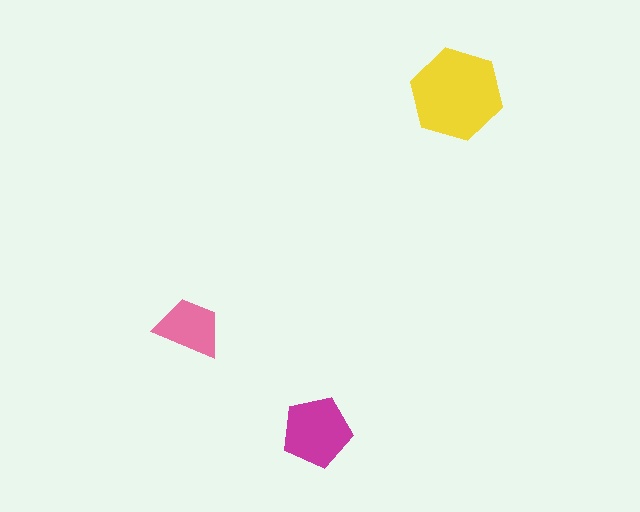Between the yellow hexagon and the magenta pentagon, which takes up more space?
The yellow hexagon.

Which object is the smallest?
The pink trapezoid.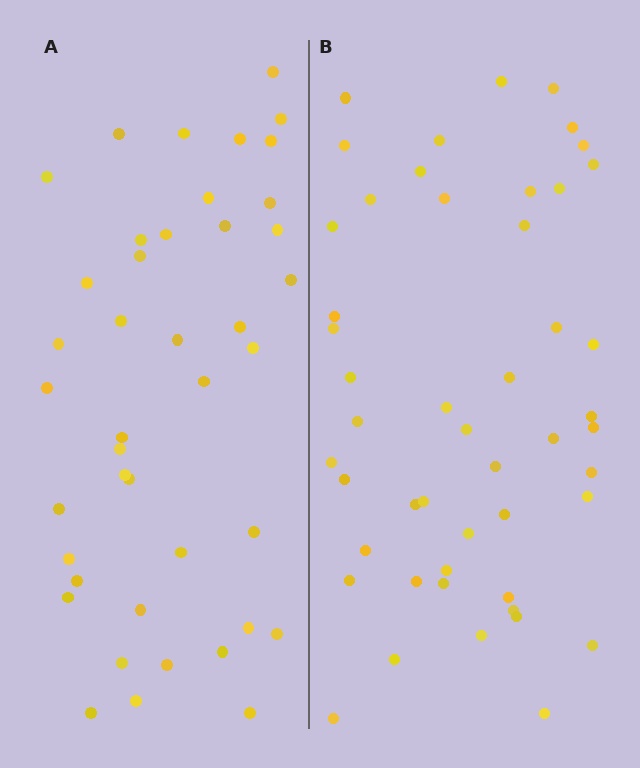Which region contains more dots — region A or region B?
Region B (the right region) has more dots.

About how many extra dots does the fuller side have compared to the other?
Region B has roughly 8 or so more dots than region A.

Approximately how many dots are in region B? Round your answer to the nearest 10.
About 50 dots. (The exact count is 49, which rounds to 50.)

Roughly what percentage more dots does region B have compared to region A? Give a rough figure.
About 15% more.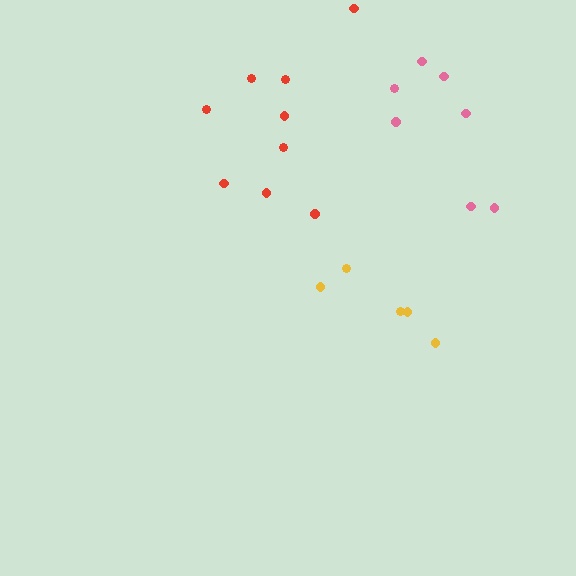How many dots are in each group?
Group 1: 7 dots, Group 2: 5 dots, Group 3: 9 dots (21 total).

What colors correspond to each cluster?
The clusters are colored: pink, yellow, red.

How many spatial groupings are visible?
There are 3 spatial groupings.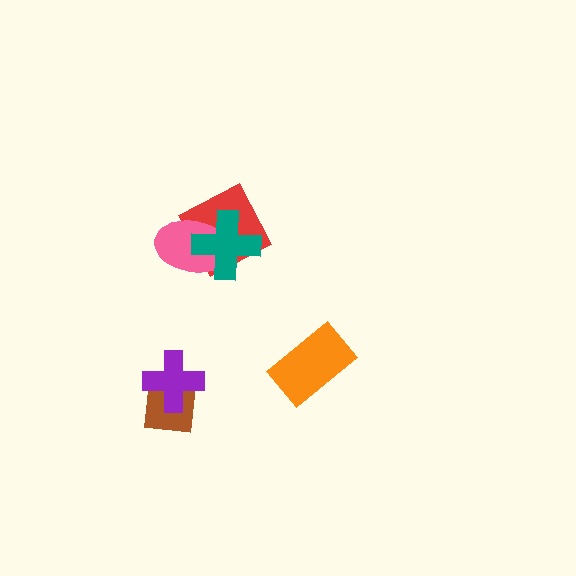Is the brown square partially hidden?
Yes, it is partially covered by another shape.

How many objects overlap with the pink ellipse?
2 objects overlap with the pink ellipse.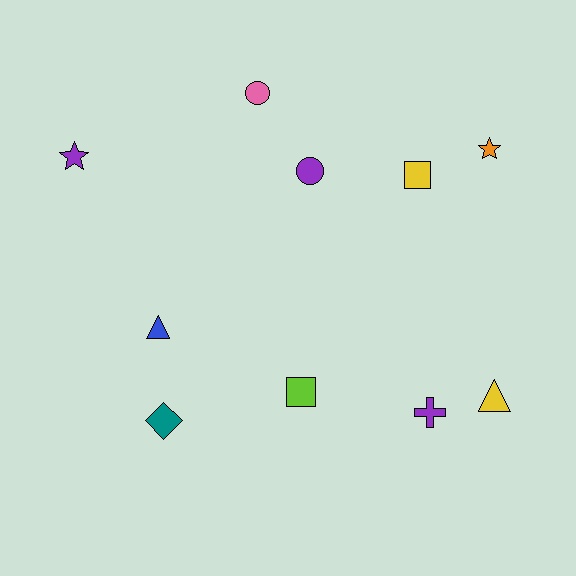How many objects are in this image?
There are 10 objects.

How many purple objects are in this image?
There are 3 purple objects.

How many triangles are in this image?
There are 2 triangles.